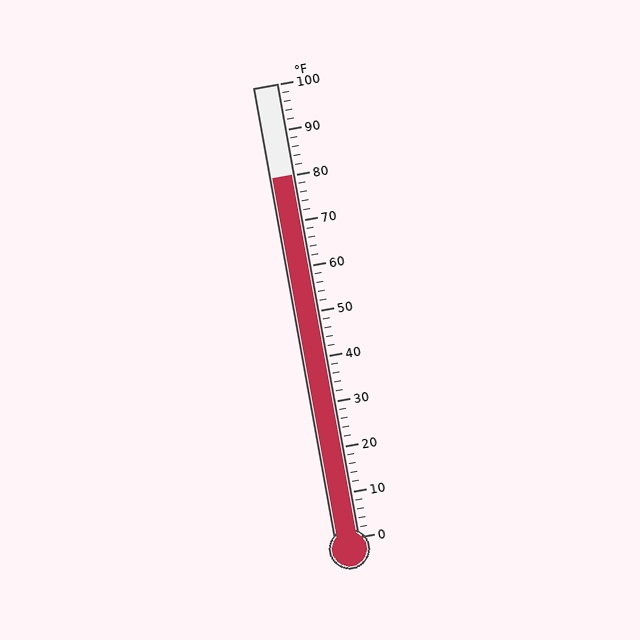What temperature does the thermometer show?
The thermometer shows approximately 80°F.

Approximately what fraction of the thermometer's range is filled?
The thermometer is filled to approximately 80% of its range.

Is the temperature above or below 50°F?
The temperature is above 50°F.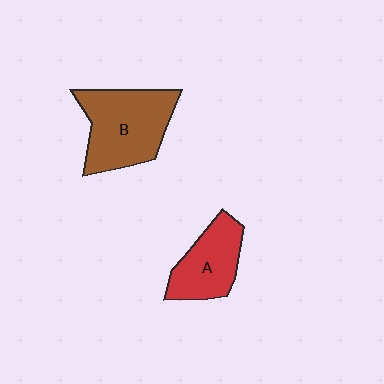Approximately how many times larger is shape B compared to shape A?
Approximately 1.4 times.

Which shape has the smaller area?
Shape A (red).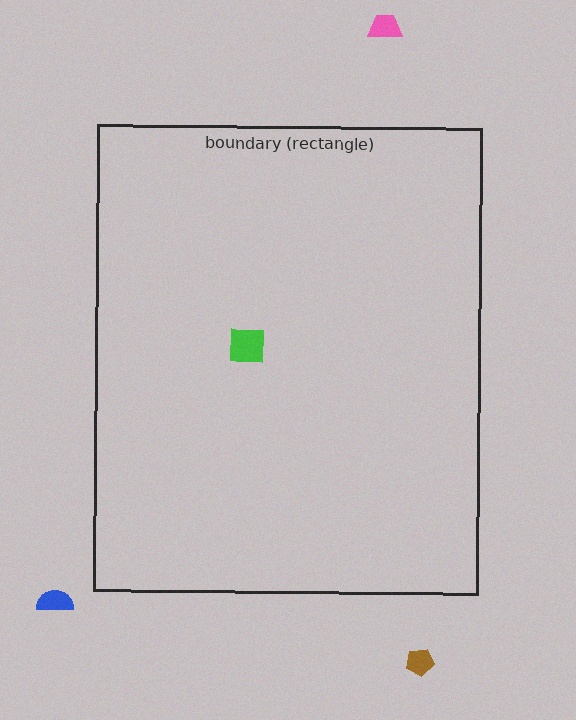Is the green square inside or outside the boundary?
Inside.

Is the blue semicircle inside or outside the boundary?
Outside.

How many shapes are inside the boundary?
1 inside, 3 outside.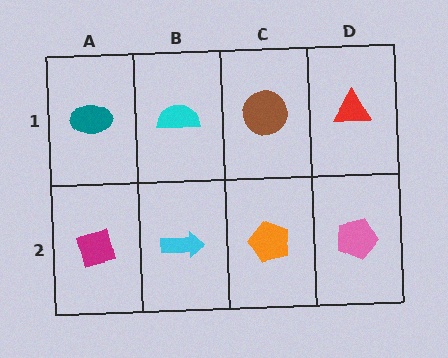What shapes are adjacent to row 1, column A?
A magenta diamond (row 2, column A), a cyan semicircle (row 1, column B).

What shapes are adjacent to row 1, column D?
A pink pentagon (row 2, column D), a brown circle (row 1, column C).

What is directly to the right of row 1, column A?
A cyan semicircle.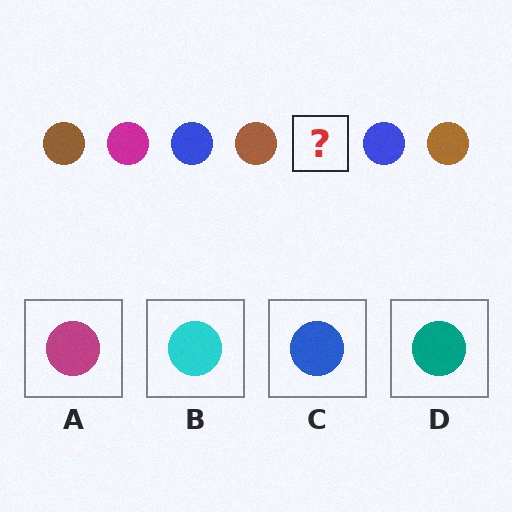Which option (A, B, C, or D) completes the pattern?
A.